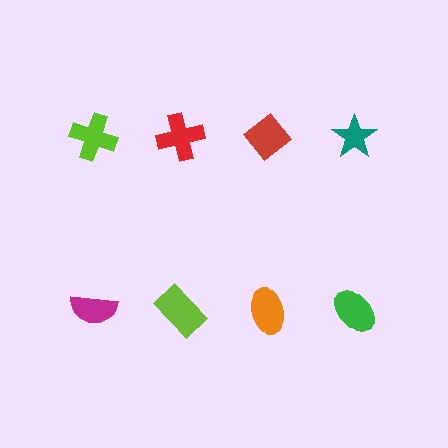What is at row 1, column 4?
A teal star.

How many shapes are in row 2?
4 shapes.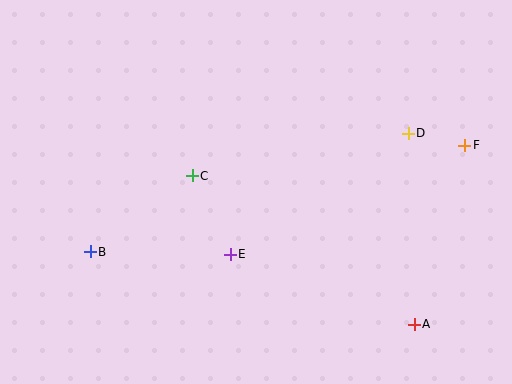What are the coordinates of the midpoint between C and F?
The midpoint between C and F is at (328, 160).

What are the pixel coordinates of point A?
Point A is at (414, 324).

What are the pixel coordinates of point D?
Point D is at (408, 133).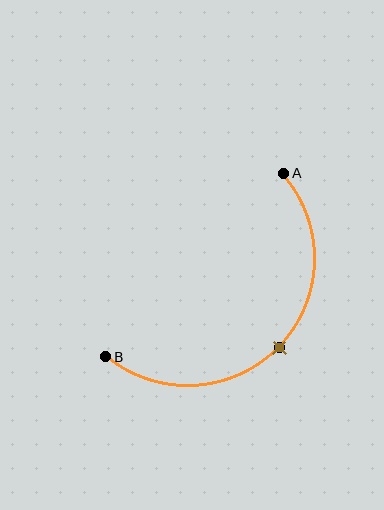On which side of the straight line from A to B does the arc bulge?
The arc bulges below and to the right of the straight line connecting A and B.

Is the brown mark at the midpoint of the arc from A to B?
Yes. The brown mark lies on the arc at equal arc-length from both A and B — it is the arc midpoint.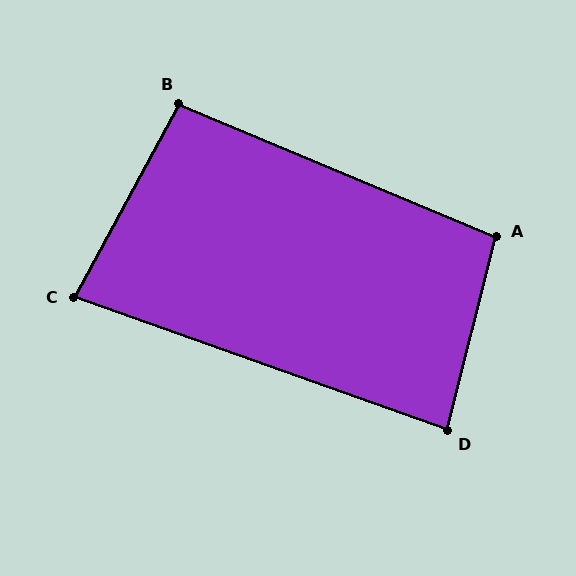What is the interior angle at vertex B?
Approximately 96 degrees (obtuse).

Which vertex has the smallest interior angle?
C, at approximately 81 degrees.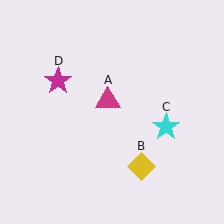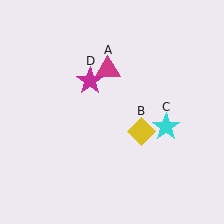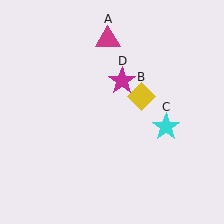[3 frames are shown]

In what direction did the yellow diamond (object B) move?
The yellow diamond (object B) moved up.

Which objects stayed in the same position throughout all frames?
Cyan star (object C) remained stationary.